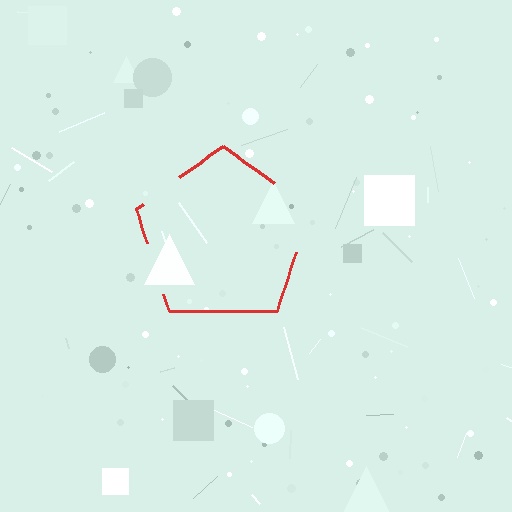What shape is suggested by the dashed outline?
The dashed outline suggests a pentagon.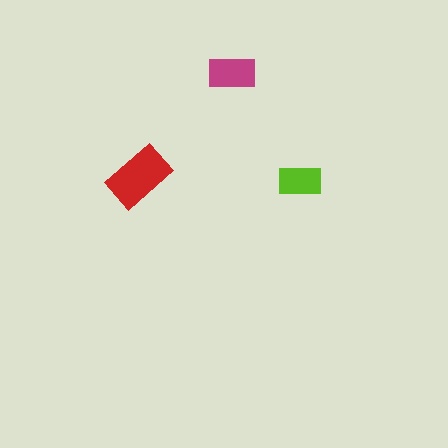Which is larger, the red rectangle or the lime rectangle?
The red one.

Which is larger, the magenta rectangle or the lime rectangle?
The magenta one.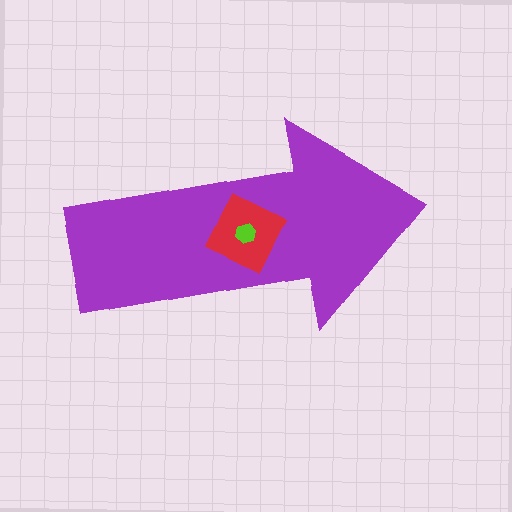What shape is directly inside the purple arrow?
The red diamond.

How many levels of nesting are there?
3.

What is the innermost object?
The lime hexagon.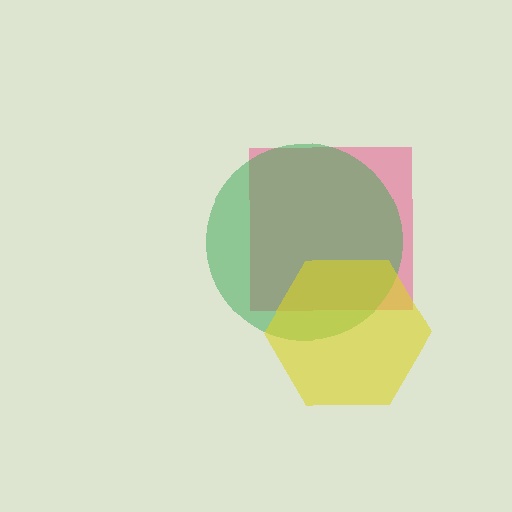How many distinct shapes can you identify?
There are 3 distinct shapes: a pink square, a green circle, a yellow hexagon.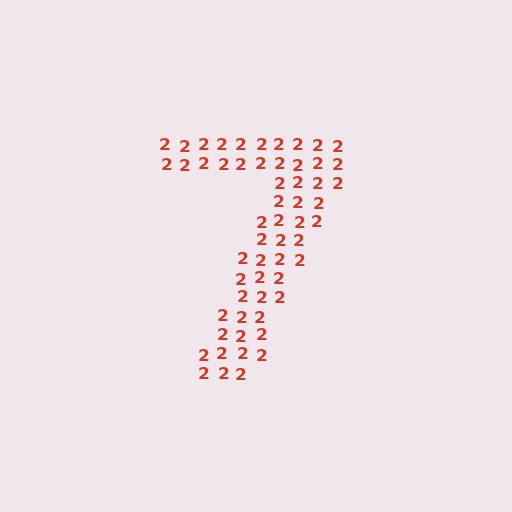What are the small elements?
The small elements are digit 2's.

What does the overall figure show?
The overall figure shows the digit 7.